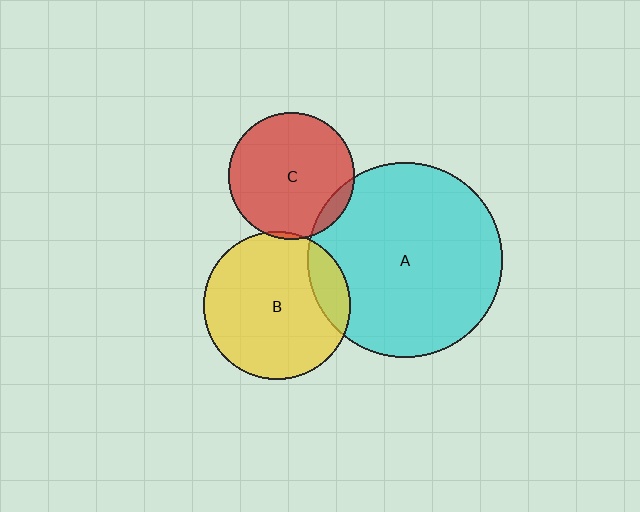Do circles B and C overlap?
Yes.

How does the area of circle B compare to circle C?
Approximately 1.4 times.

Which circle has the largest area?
Circle A (cyan).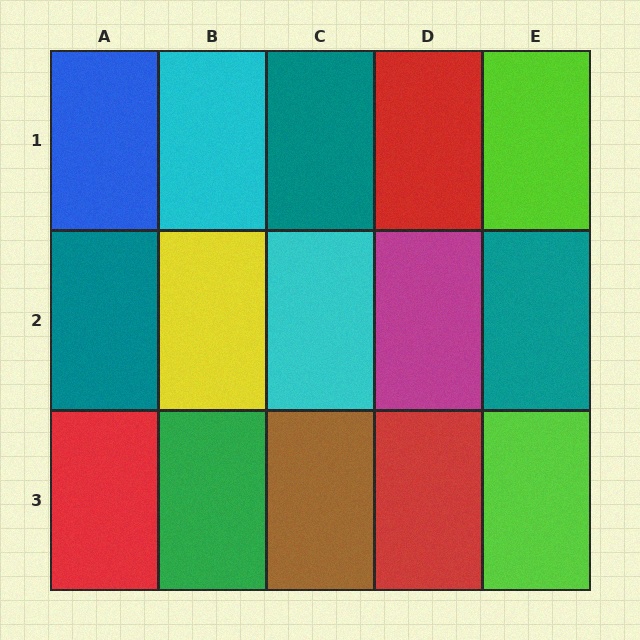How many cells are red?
3 cells are red.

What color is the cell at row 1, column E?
Lime.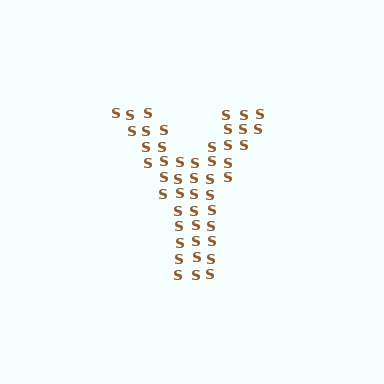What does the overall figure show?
The overall figure shows the letter Y.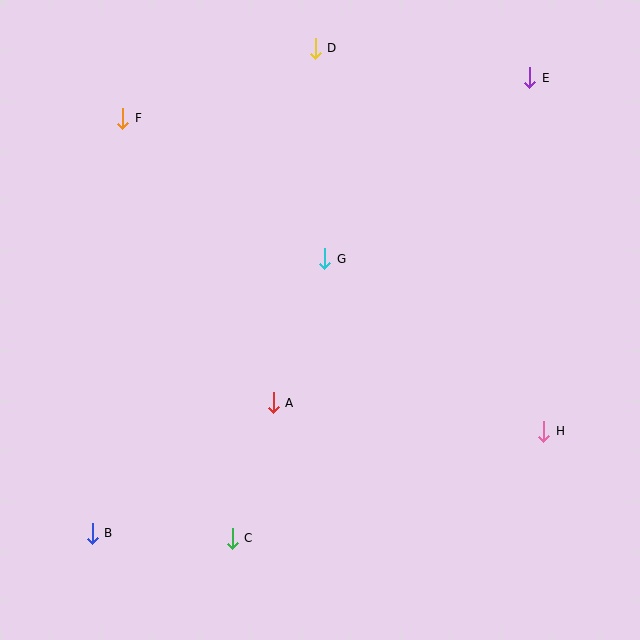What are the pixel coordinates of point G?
Point G is at (325, 259).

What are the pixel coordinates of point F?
Point F is at (123, 118).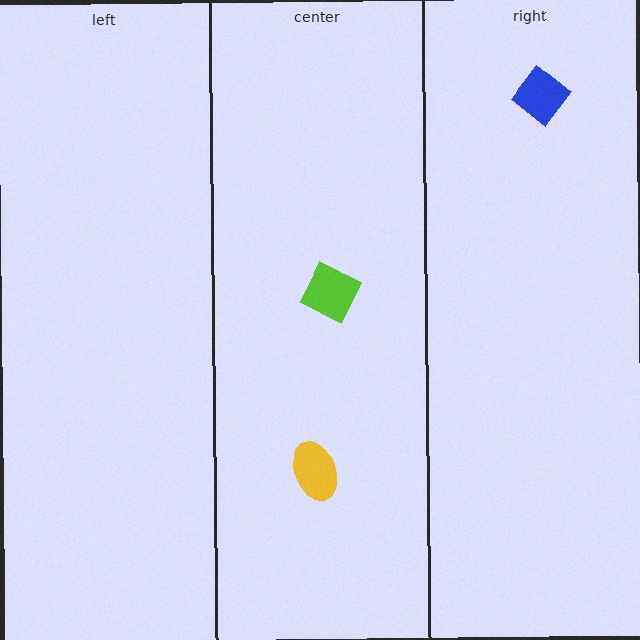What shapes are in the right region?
The blue diamond.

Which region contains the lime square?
The center region.